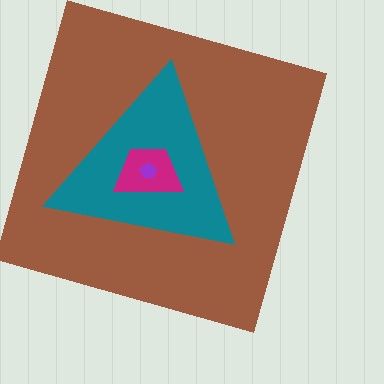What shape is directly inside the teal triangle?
The magenta trapezoid.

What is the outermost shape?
The brown square.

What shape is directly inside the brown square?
The teal triangle.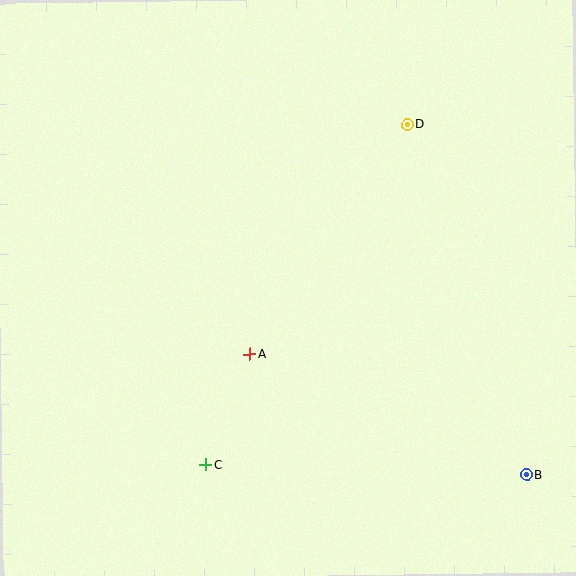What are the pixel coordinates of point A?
Point A is at (250, 354).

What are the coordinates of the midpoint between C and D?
The midpoint between C and D is at (307, 295).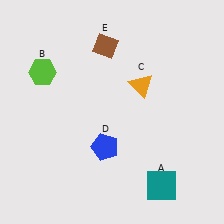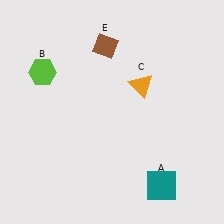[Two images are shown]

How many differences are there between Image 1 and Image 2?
There is 1 difference between the two images.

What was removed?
The blue pentagon (D) was removed in Image 2.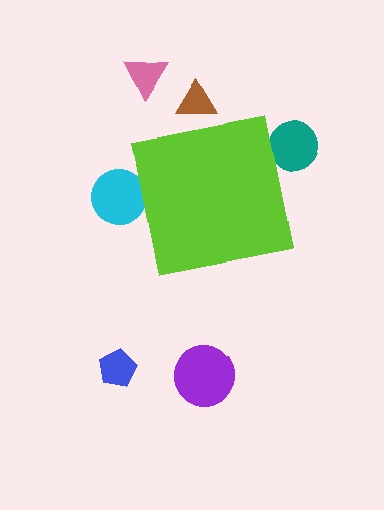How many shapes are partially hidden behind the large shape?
3 shapes are partially hidden.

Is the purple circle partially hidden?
No, the purple circle is fully visible.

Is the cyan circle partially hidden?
Yes, the cyan circle is partially hidden behind the lime square.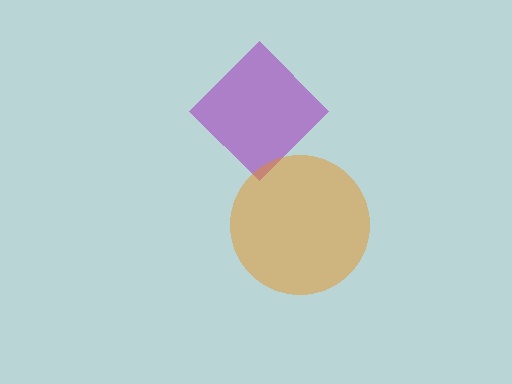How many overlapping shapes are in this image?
There are 2 overlapping shapes in the image.